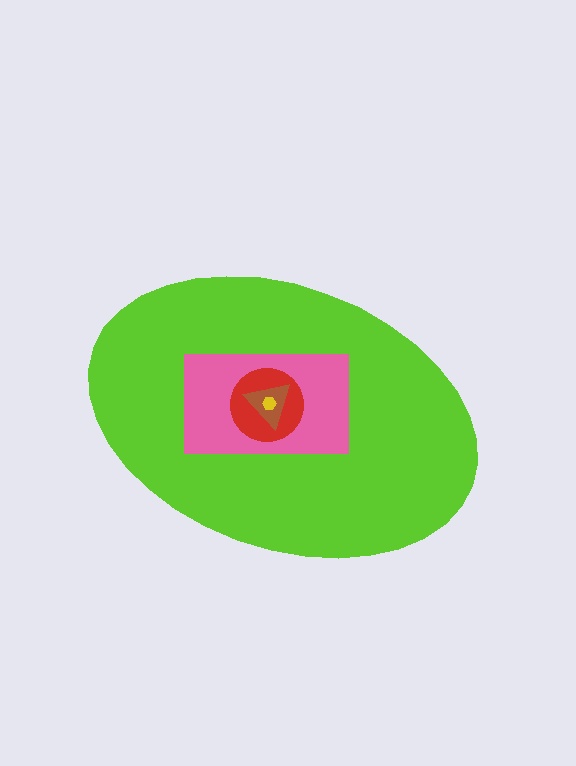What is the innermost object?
The yellow hexagon.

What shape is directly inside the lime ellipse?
The pink rectangle.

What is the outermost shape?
The lime ellipse.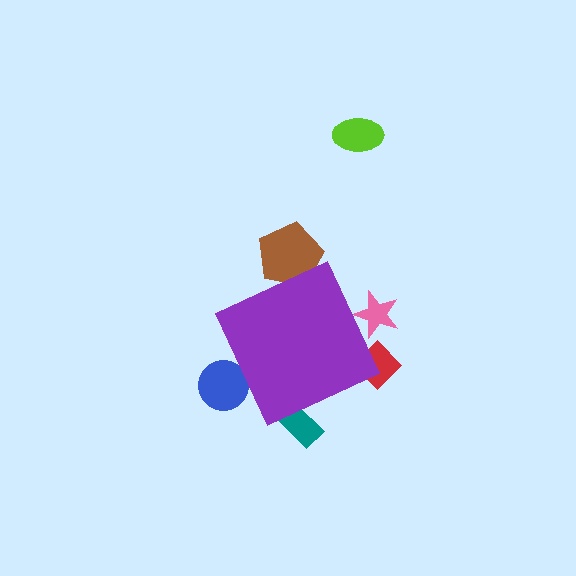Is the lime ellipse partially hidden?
No, the lime ellipse is fully visible.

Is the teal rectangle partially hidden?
Yes, the teal rectangle is partially hidden behind the purple diamond.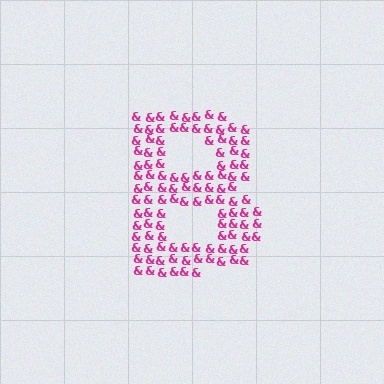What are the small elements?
The small elements are ampersands.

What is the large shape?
The large shape is the letter B.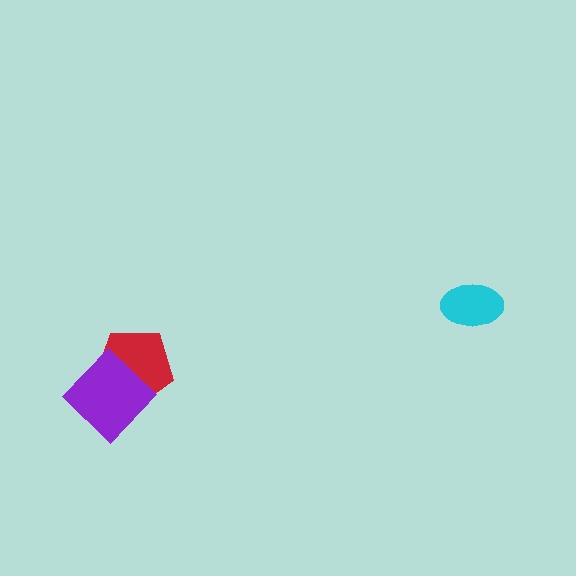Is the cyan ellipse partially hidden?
No, no other shape covers it.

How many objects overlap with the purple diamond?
1 object overlaps with the purple diamond.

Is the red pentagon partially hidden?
Yes, it is partially covered by another shape.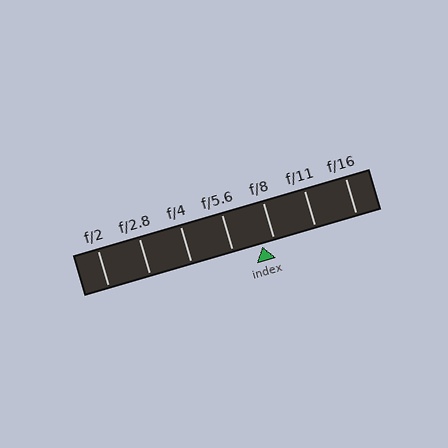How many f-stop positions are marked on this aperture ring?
There are 7 f-stop positions marked.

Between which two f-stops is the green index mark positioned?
The index mark is between f/5.6 and f/8.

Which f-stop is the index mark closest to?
The index mark is closest to f/8.